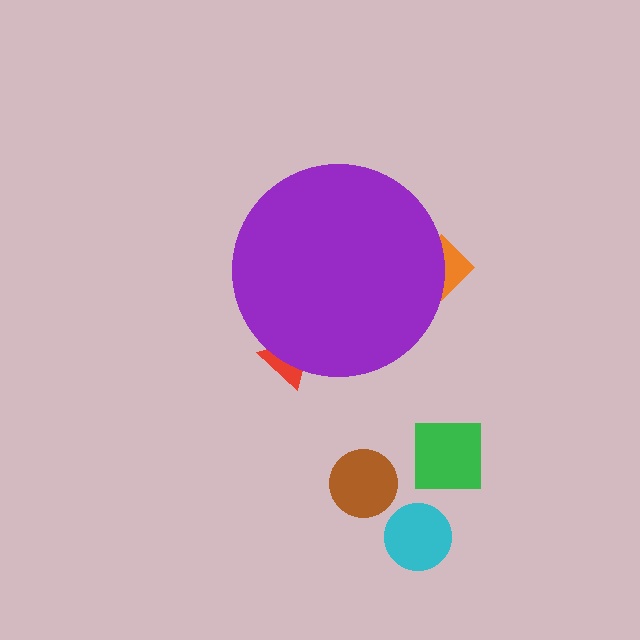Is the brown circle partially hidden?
No, the brown circle is fully visible.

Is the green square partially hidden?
No, the green square is fully visible.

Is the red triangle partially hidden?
Yes, the red triangle is partially hidden behind the purple circle.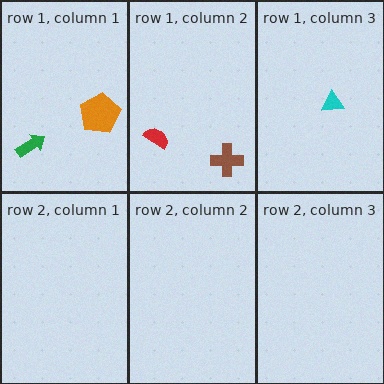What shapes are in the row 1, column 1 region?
The orange pentagon, the green arrow.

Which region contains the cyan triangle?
The row 1, column 3 region.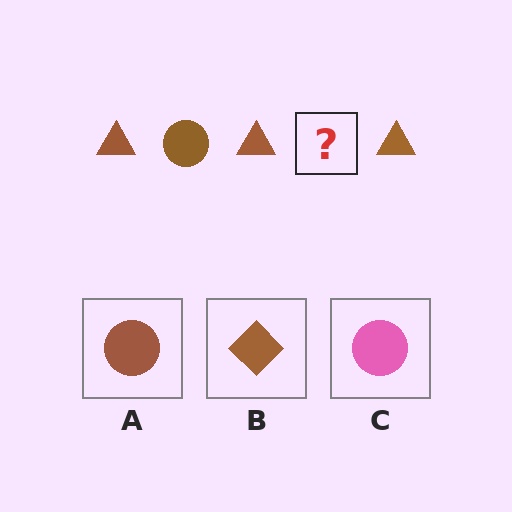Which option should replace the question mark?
Option A.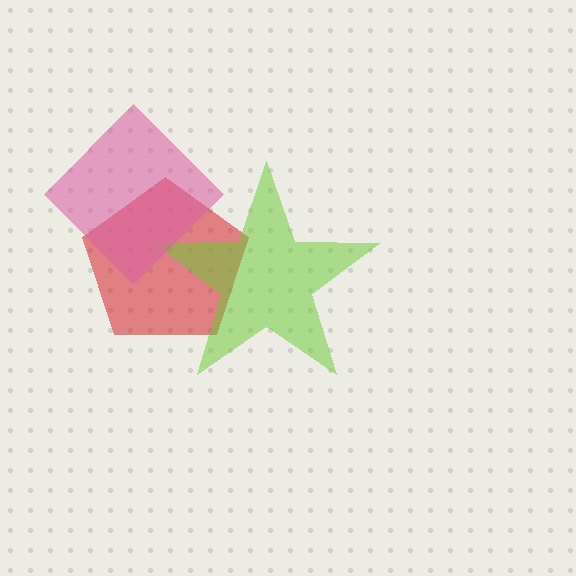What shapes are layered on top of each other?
The layered shapes are: a red pentagon, a lime star, a pink diamond.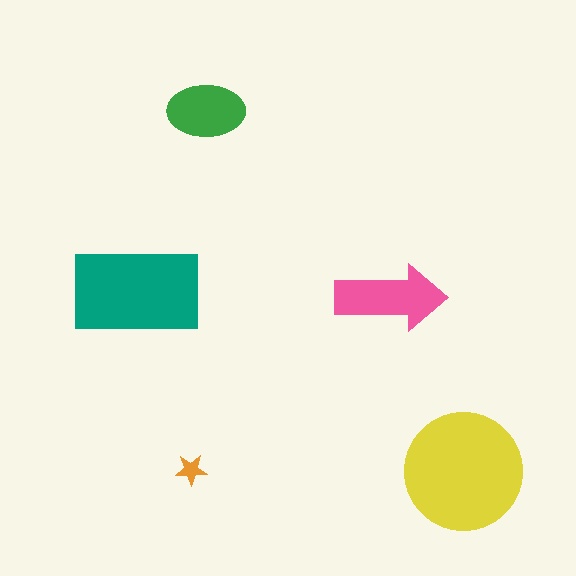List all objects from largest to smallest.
The yellow circle, the teal rectangle, the pink arrow, the green ellipse, the orange star.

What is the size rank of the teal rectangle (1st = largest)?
2nd.